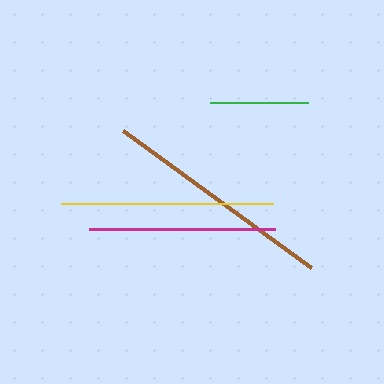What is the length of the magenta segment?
The magenta segment is approximately 186 pixels long.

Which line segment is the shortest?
The green line is the shortest at approximately 98 pixels.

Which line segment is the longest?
The brown line is the longest at approximately 232 pixels.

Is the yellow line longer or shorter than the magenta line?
The yellow line is longer than the magenta line.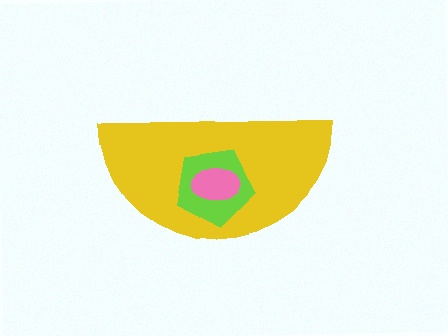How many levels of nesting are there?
3.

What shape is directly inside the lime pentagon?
The pink ellipse.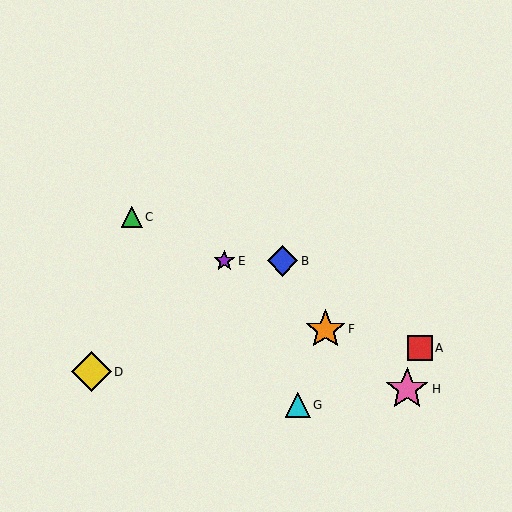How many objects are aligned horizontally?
2 objects (B, E) are aligned horizontally.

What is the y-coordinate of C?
Object C is at y≈217.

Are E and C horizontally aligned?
No, E is at y≈261 and C is at y≈217.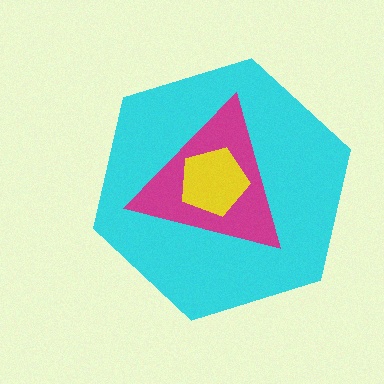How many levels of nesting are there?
3.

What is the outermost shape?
The cyan hexagon.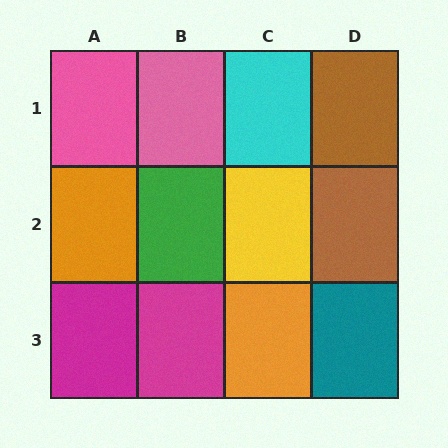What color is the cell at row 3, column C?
Orange.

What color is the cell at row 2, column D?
Brown.